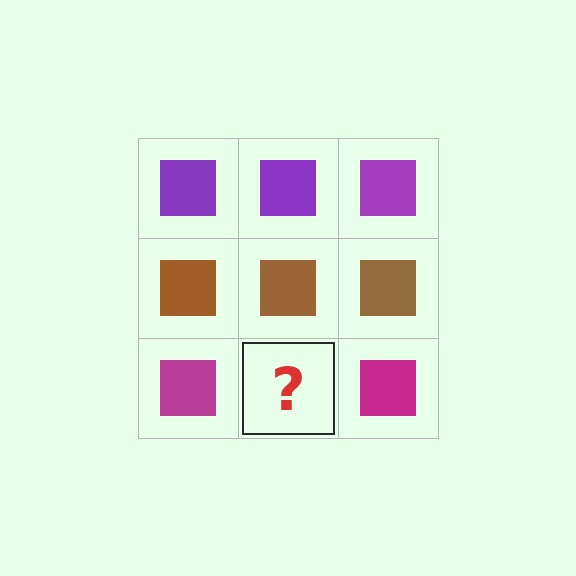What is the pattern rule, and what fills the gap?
The rule is that each row has a consistent color. The gap should be filled with a magenta square.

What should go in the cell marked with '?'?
The missing cell should contain a magenta square.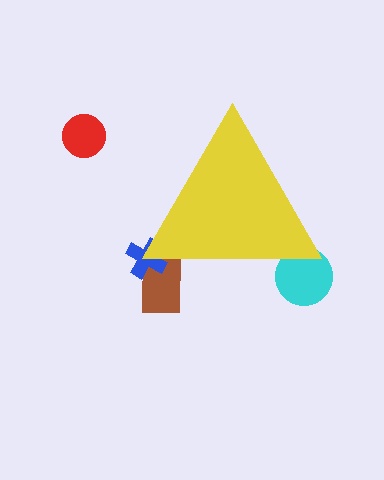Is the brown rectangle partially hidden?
Yes, the brown rectangle is partially hidden behind the yellow triangle.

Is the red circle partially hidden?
No, the red circle is fully visible.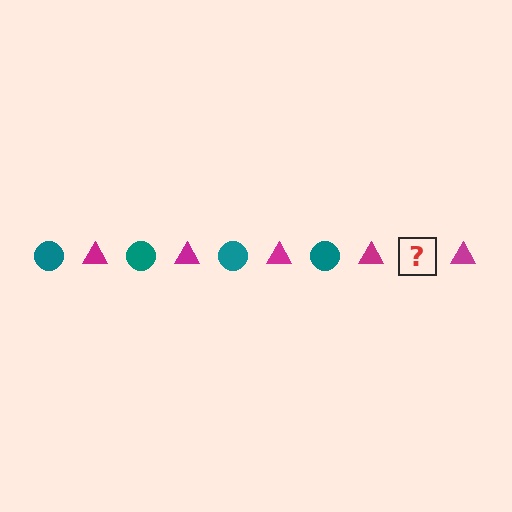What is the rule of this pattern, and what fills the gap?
The rule is that the pattern alternates between teal circle and magenta triangle. The gap should be filled with a teal circle.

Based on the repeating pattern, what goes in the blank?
The blank should be a teal circle.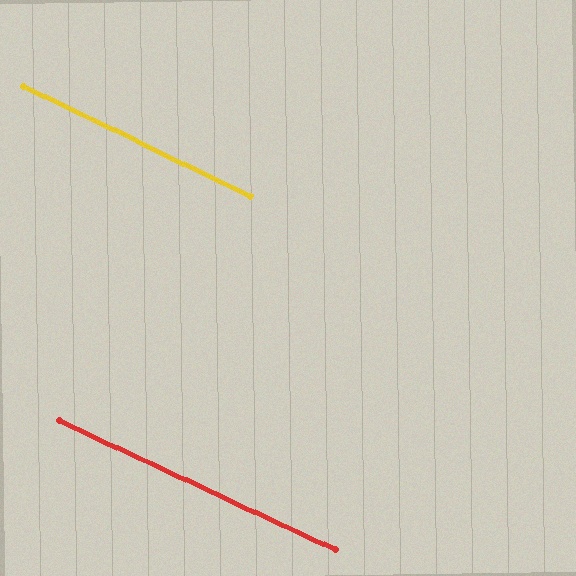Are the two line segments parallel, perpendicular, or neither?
Parallel — their directions differ by only 1.0°.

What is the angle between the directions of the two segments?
Approximately 1 degree.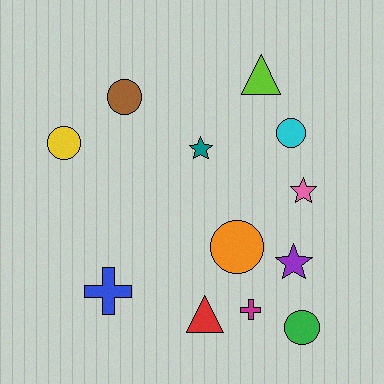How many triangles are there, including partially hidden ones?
There are 2 triangles.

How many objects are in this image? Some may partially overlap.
There are 12 objects.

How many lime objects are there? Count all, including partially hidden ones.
There is 1 lime object.